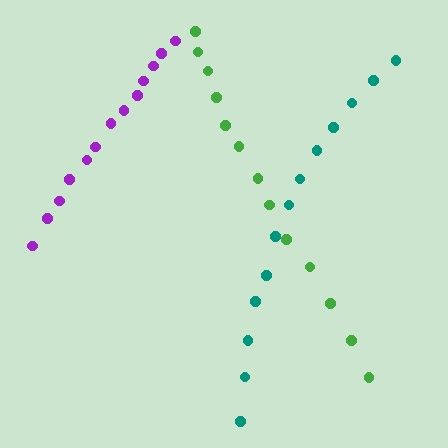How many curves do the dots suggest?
There are 3 distinct paths.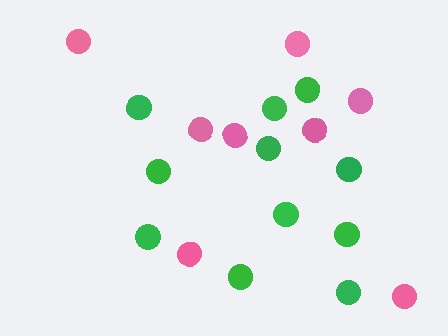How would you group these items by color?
There are 2 groups: one group of pink circles (8) and one group of green circles (11).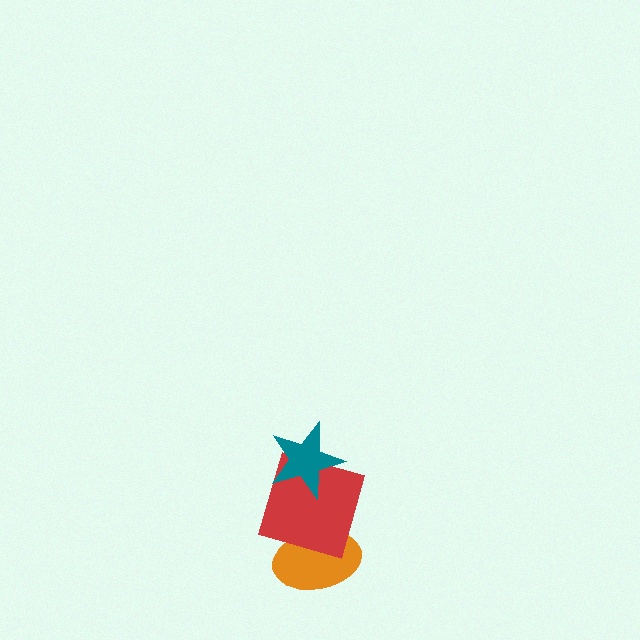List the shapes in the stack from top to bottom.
From top to bottom: the teal star, the red square, the orange ellipse.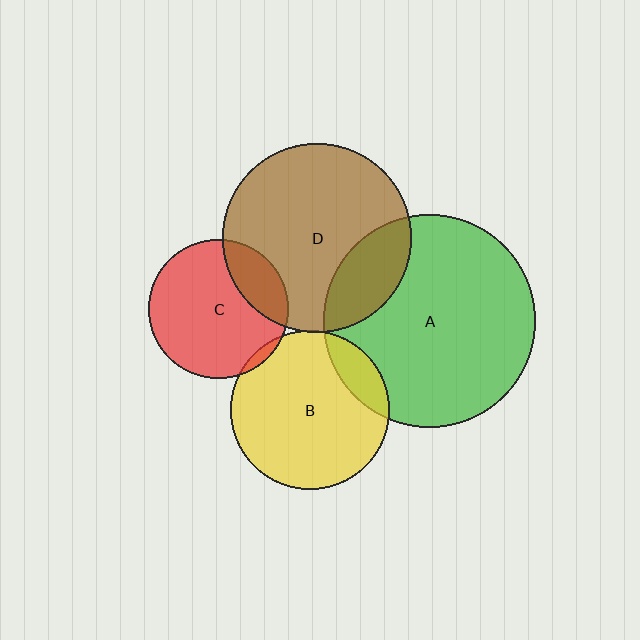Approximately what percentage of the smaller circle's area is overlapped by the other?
Approximately 5%.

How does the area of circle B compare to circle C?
Approximately 1.3 times.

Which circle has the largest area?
Circle A (green).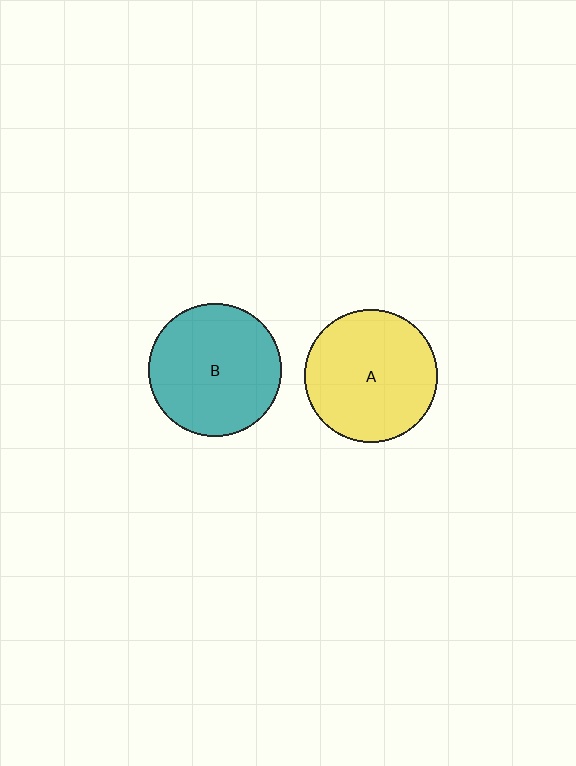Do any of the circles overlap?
No, none of the circles overlap.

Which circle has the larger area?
Circle A (yellow).